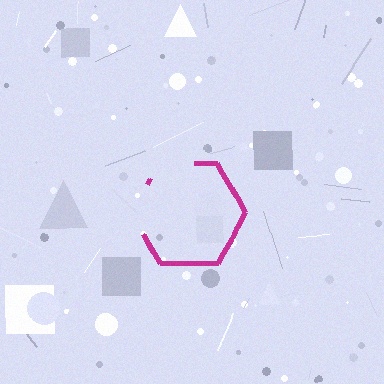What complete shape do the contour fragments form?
The contour fragments form a hexagon.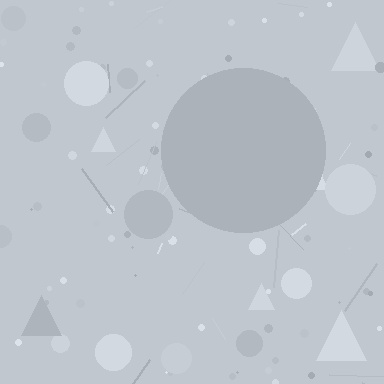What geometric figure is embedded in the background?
A circle is embedded in the background.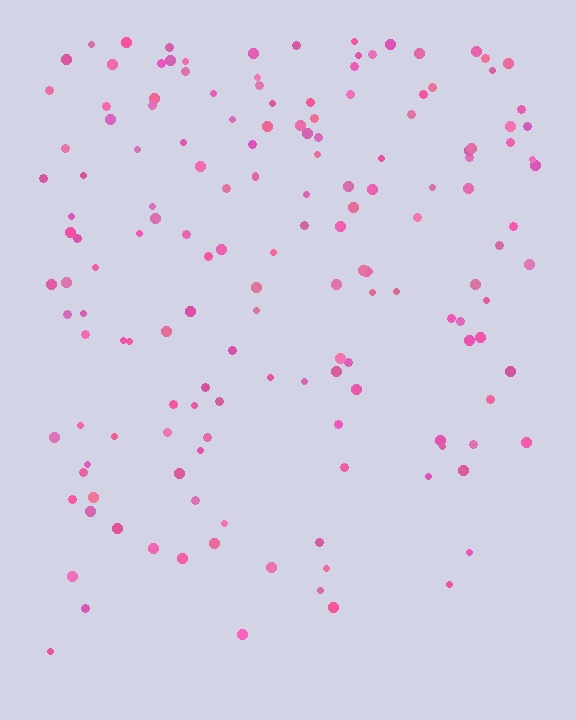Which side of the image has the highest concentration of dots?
The top.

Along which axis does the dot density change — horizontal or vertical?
Vertical.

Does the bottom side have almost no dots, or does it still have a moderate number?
Still a moderate number, just noticeably fewer than the top.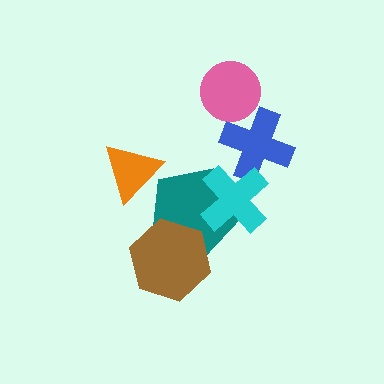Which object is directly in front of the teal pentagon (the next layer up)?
The brown hexagon is directly in front of the teal pentagon.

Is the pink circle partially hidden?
Yes, it is partially covered by another shape.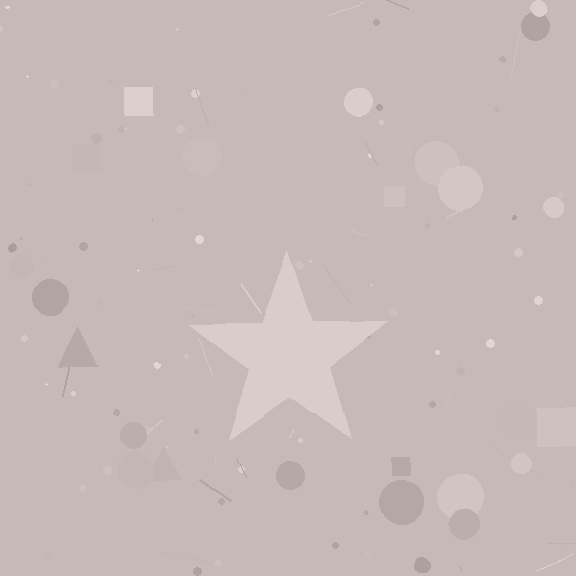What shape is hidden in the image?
A star is hidden in the image.